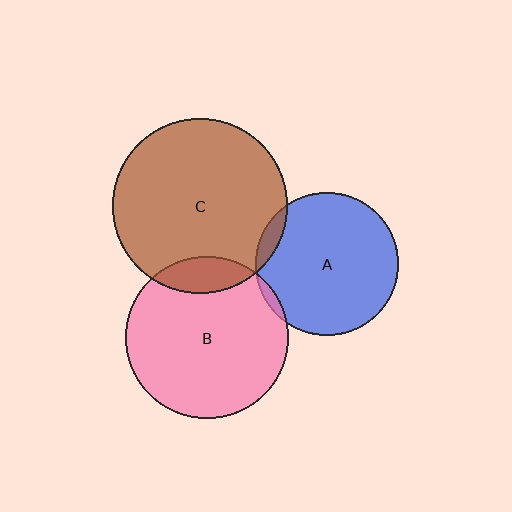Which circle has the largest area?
Circle C (brown).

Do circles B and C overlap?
Yes.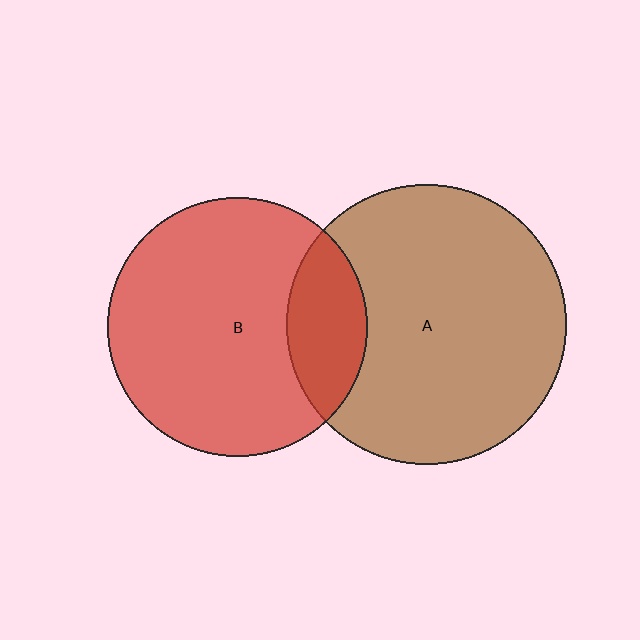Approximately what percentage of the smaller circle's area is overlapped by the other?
Approximately 20%.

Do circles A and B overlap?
Yes.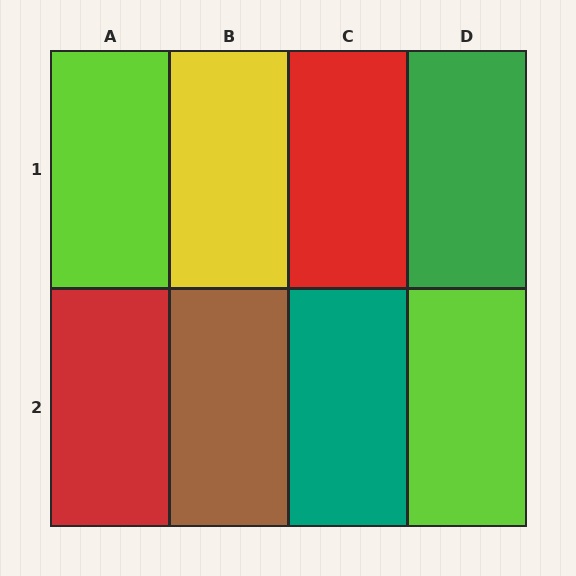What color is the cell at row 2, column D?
Lime.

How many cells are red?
2 cells are red.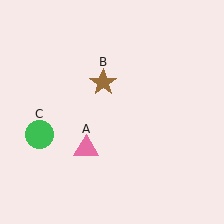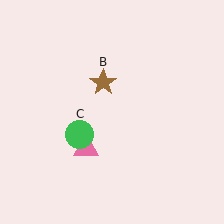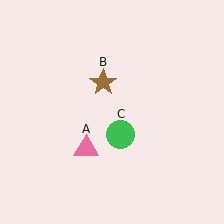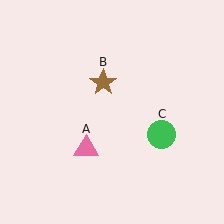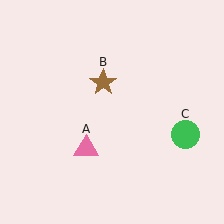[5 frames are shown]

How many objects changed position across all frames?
1 object changed position: green circle (object C).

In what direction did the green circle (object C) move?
The green circle (object C) moved right.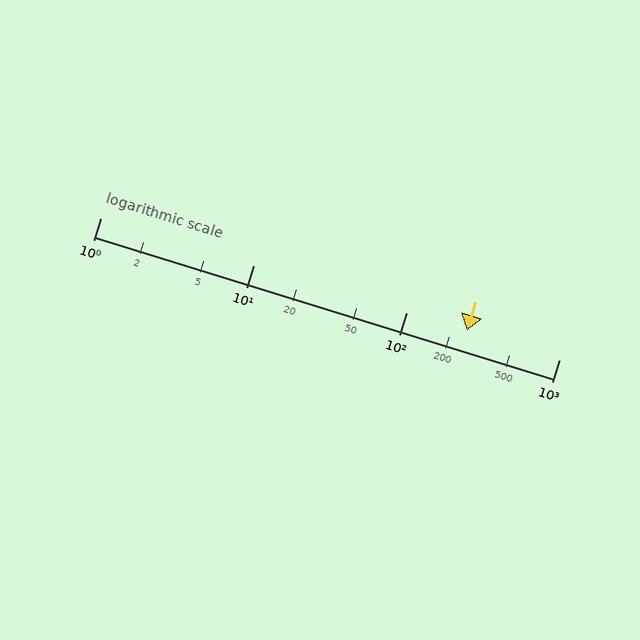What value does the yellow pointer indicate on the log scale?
The pointer indicates approximately 250.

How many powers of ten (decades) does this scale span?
The scale spans 3 decades, from 1 to 1000.